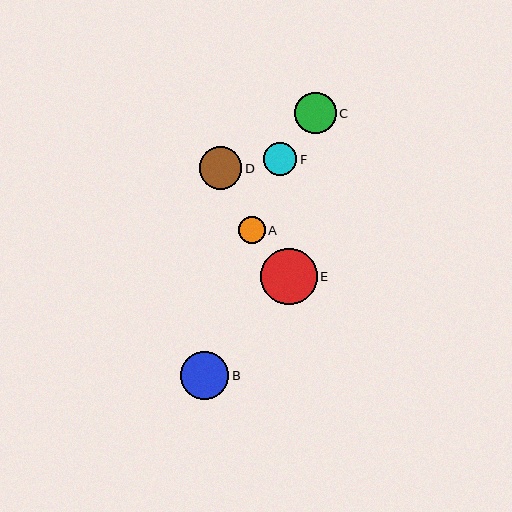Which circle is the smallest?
Circle A is the smallest with a size of approximately 27 pixels.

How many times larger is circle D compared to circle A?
Circle D is approximately 1.6 times the size of circle A.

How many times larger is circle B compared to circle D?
Circle B is approximately 1.1 times the size of circle D.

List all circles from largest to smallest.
From largest to smallest: E, B, D, C, F, A.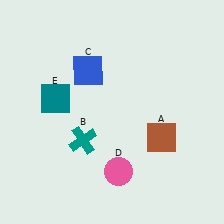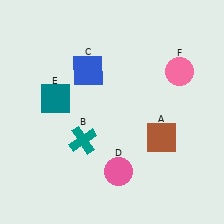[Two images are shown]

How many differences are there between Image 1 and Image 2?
There is 1 difference between the two images.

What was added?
A pink circle (F) was added in Image 2.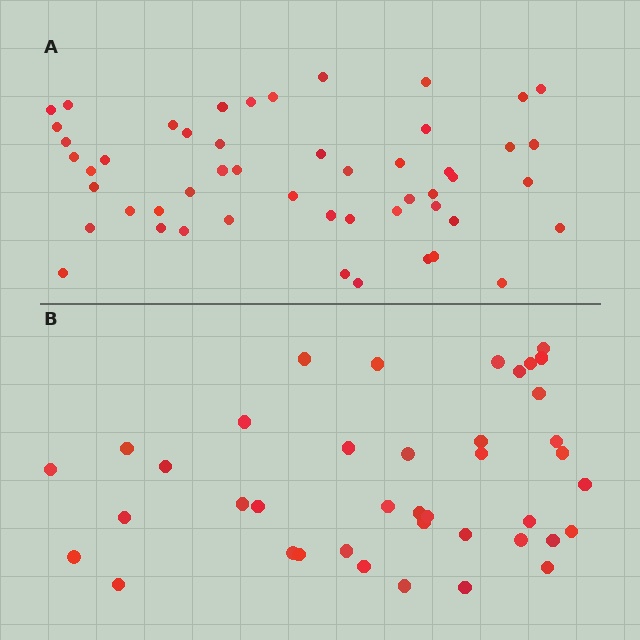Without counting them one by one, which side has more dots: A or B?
Region A (the top region) has more dots.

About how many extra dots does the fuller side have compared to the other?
Region A has roughly 12 or so more dots than region B.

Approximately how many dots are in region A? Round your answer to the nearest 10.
About 50 dots. (The exact count is 51, which rounds to 50.)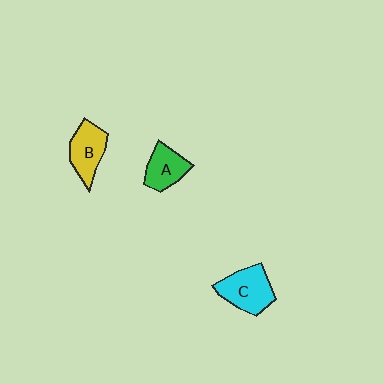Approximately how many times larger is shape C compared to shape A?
Approximately 1.3 times.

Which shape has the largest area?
Shape C (cyan).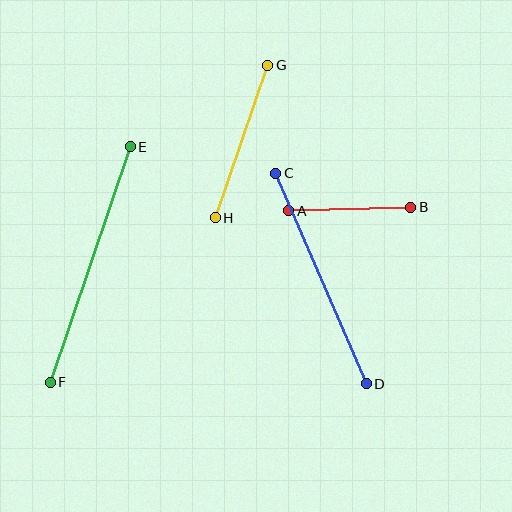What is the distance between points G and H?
The distance is approximately 161 pixels.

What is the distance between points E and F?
The distance is approximately 249 pixels.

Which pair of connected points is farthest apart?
Points E and F are farthest apart.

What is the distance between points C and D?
The distance is approximately 229 pixels.